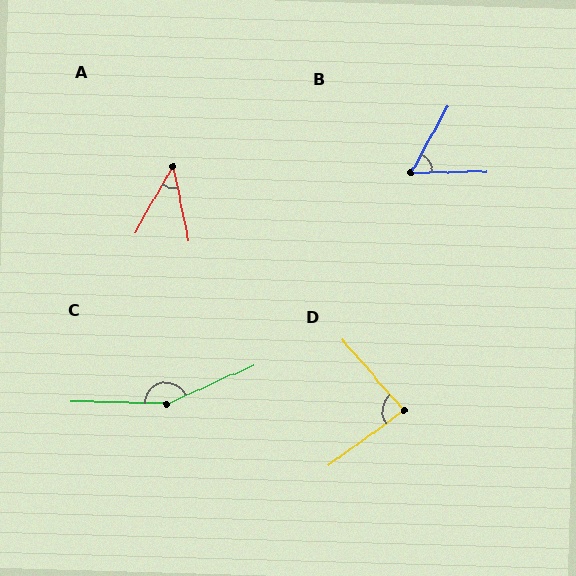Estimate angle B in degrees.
Approximately 59 degrees.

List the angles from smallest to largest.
A (42°), B (59°), D (86°), C (154°).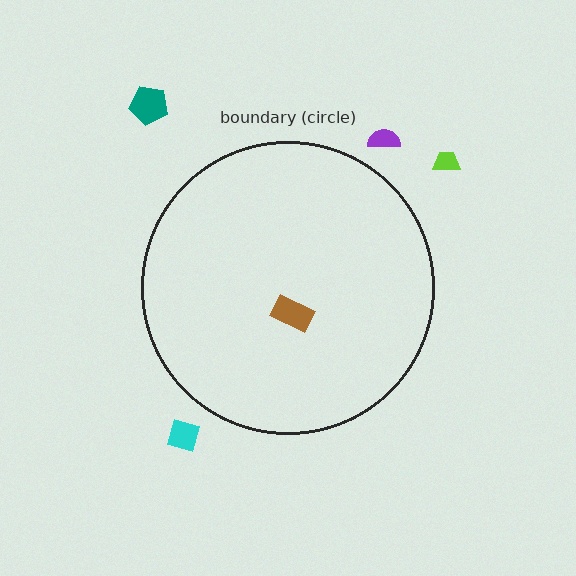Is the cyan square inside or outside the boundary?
Outside.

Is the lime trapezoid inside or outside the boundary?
Outside.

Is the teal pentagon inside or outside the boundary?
Outside.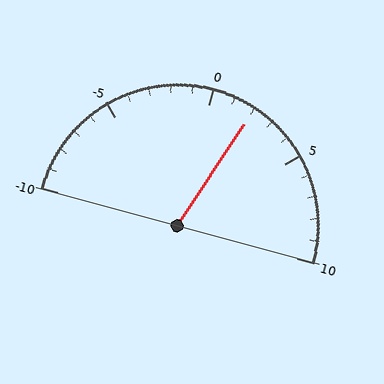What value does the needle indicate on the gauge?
The needle indicates approximately 2.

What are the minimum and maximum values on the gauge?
The gauge ranges from -10 to 10.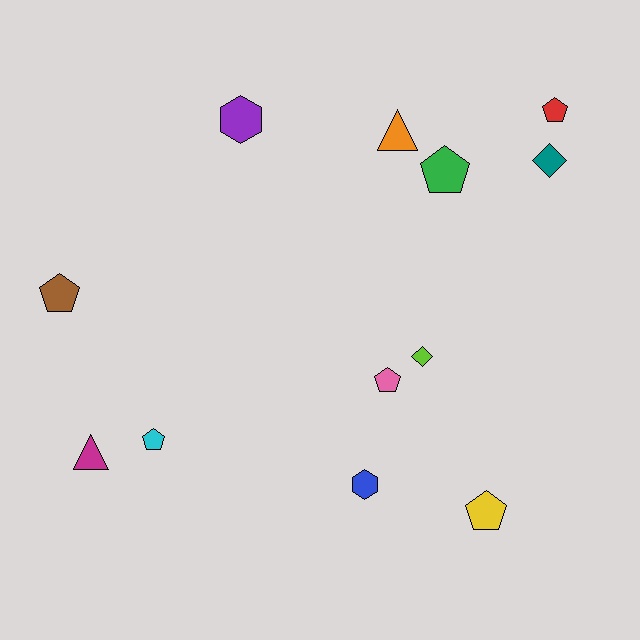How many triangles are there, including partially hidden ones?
There are 2 triangles.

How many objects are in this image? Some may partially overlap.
There are 12 objects.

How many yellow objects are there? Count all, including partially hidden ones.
There is 1 yellow object.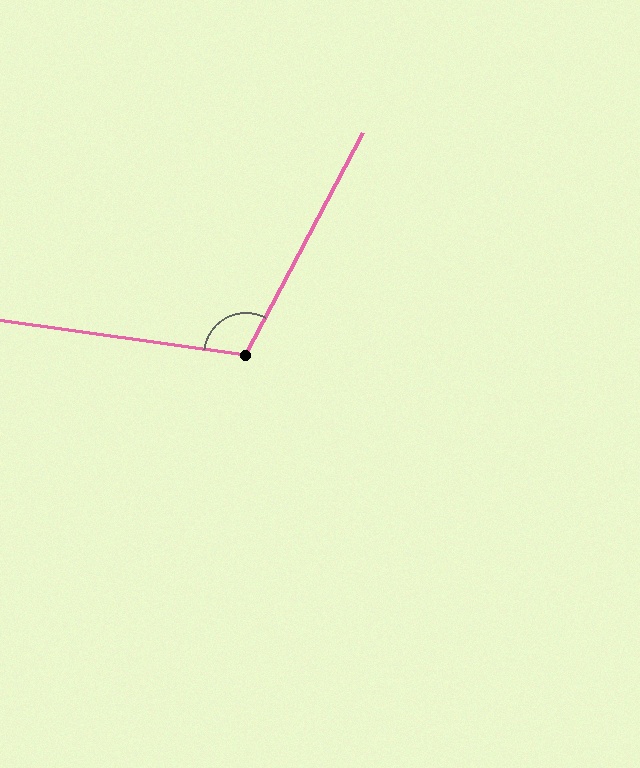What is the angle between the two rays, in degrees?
Approximately 110 degrees.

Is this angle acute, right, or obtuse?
It is obtuse.